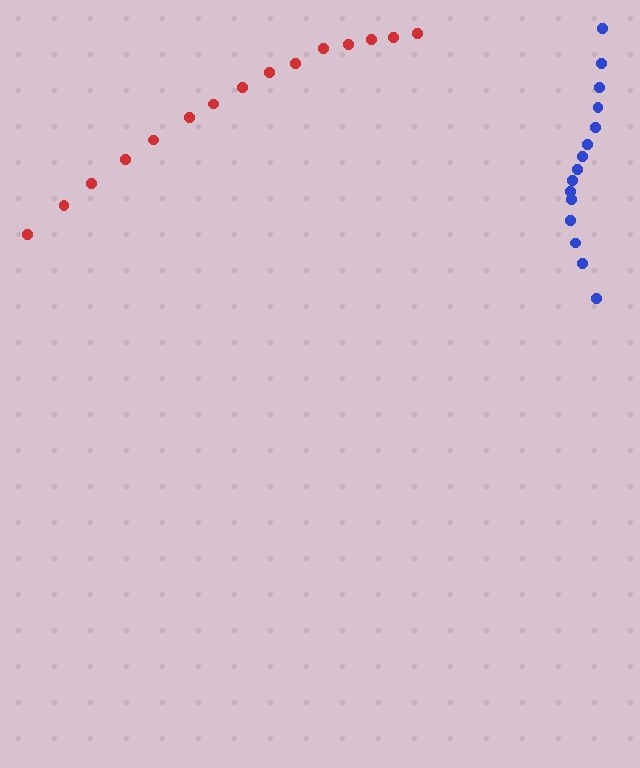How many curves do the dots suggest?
There are 2 distinct paths.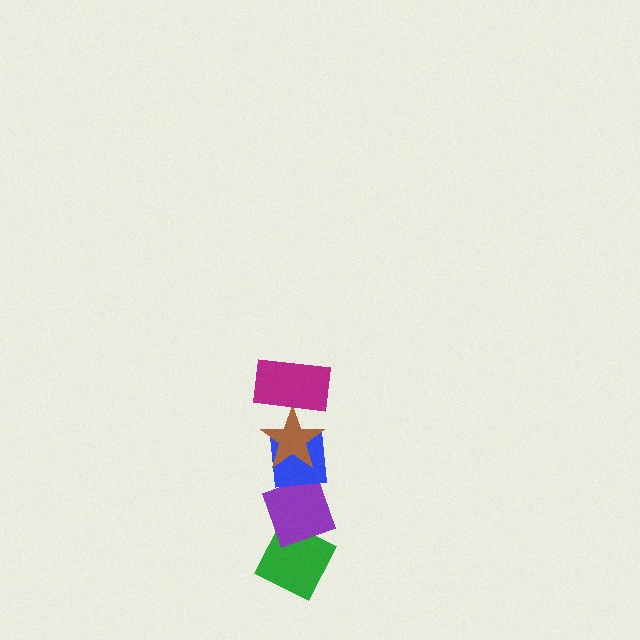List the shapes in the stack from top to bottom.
From top to bottom: the magenta rectangle, the brown star, the blue square, the purple diamond, the green diamond.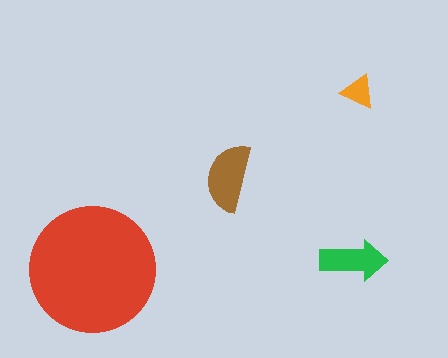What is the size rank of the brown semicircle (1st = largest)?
2nd.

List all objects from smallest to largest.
The orange triangle, the green arrow, the brown semicircle, the red circle.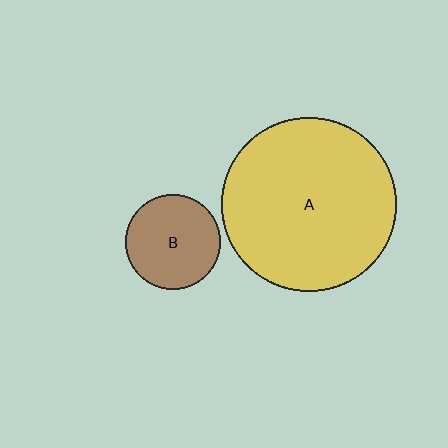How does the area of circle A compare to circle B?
Approximately 3.4 times.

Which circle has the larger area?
Circle A (yellow).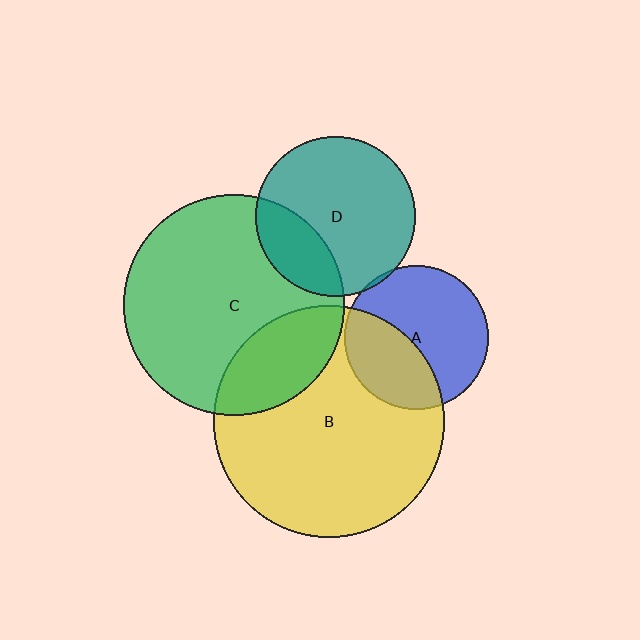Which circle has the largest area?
Circle B (yellow).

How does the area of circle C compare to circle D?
Approximately 1.9 times.